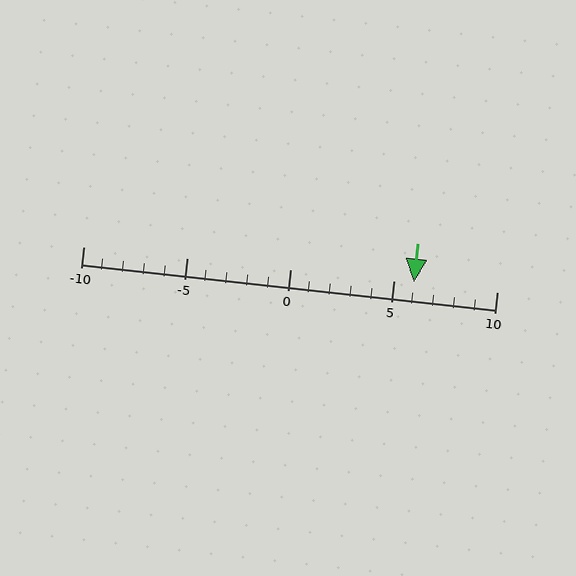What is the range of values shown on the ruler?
The ruler shows values from -10 to 10.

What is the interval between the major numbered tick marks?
The major tick marks are spaced 5 units apart.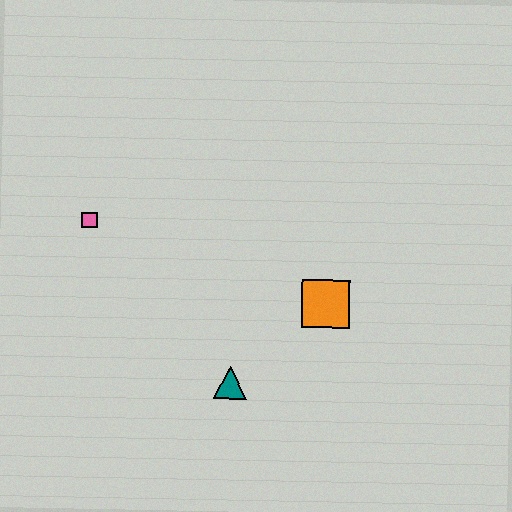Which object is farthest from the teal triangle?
The pink square is farthest from the teal triangle.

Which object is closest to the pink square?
The teal triangle is closest to the pink square.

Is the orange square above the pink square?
No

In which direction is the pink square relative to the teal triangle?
The pink square is above the teal triangle.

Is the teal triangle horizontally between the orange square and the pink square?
Yes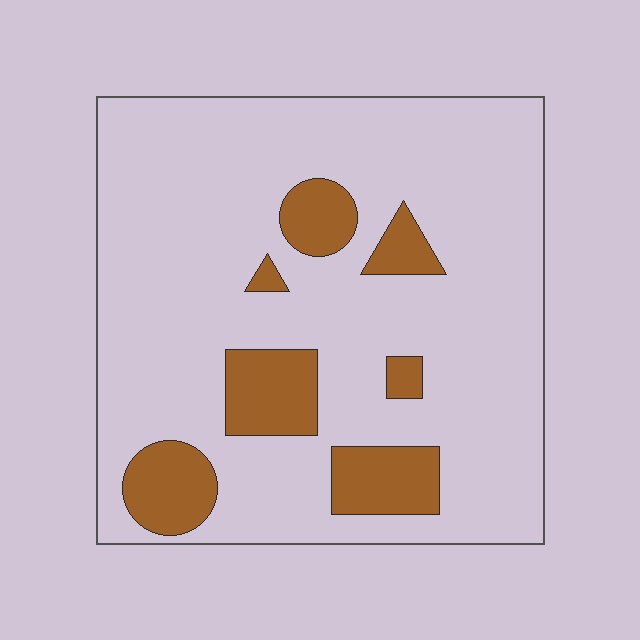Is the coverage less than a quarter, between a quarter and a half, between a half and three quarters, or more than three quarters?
Less than a quarter.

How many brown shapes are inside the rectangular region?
7.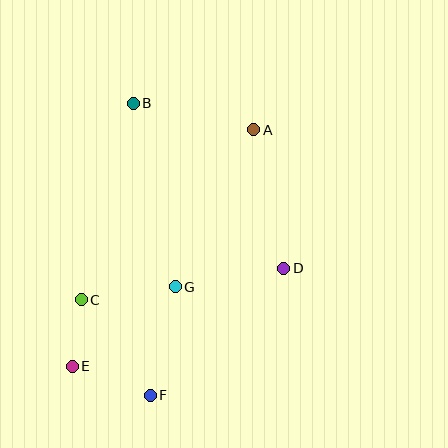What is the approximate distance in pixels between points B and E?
The distance between B and E is approximately 270 pixels.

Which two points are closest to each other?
Points C and E are closest to each other.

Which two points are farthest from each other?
Points A and E are farthest from each other.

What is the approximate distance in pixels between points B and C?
The distance between B and C is approximately 203 pixels.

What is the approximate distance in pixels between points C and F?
The distance between C and F is approximately 118 pixels.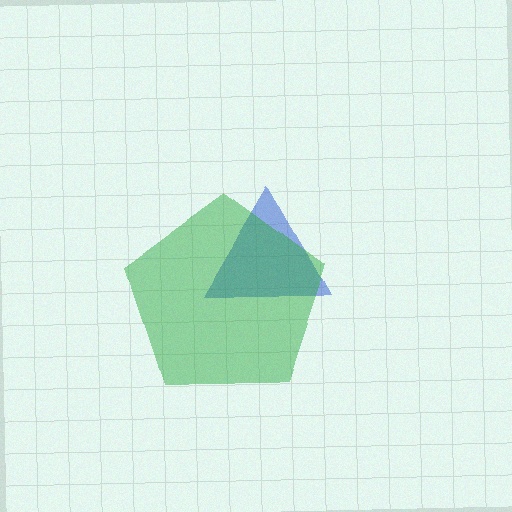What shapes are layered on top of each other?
The layered shapes are: a blue triangle, a green pentagon.